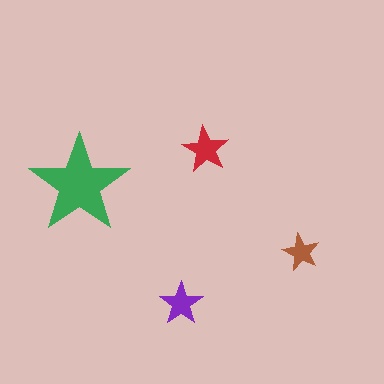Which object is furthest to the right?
The brown star is rightmost.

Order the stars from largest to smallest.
the green one, the red one, the purple one, the brown one.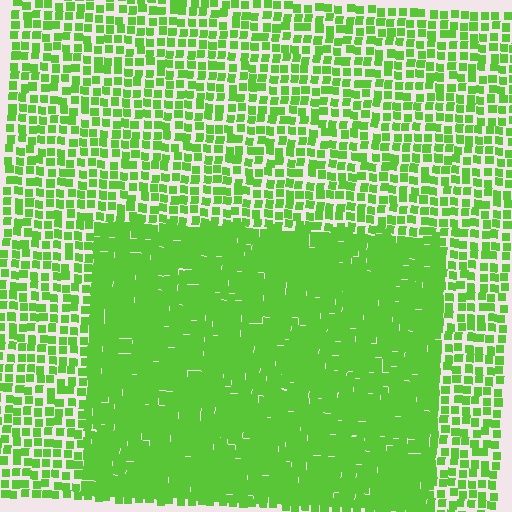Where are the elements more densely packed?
The elements are more densely packed inside the rectangle boundary.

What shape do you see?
I see a rectangle.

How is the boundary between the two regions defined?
The boundary is defined by a change in element density (approximately 2.1x ratio). All elements are the same color, size, and shape.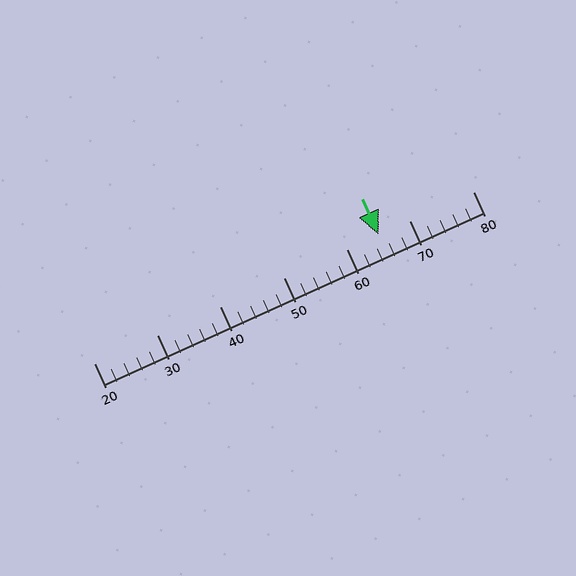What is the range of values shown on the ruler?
The ruler shows values from 20 to 80.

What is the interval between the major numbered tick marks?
The major tick marks are spaced 10 units apart.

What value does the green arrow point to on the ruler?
The green arrow points to approximately 65.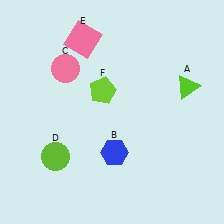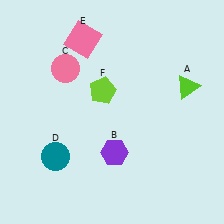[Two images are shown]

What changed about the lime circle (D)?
In Image 1, D is lime. In Image 2, it changed to teal.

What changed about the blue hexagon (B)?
In Image 1, B is blue. In Image 2, it changed to purple.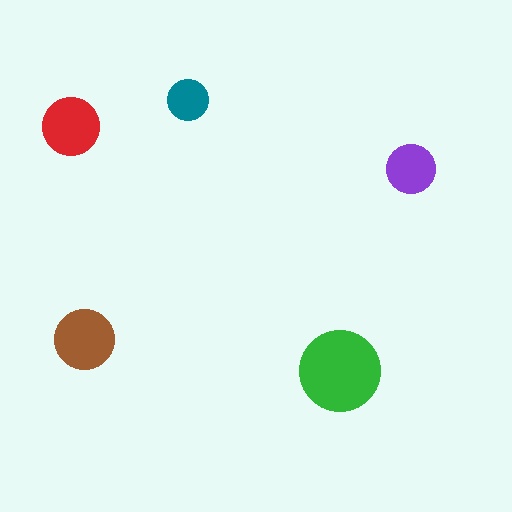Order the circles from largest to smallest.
the green one, the brown one, the red one, the purple one, the teal one.